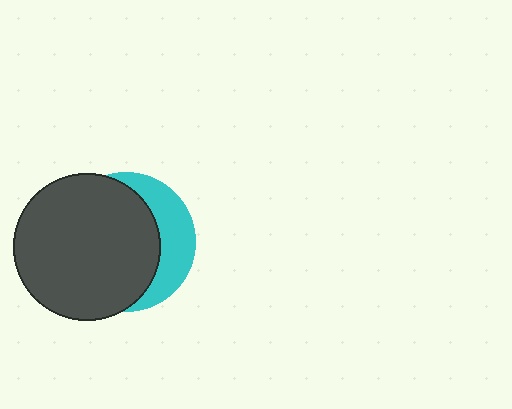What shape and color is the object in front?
The object in front is a dark gray circle.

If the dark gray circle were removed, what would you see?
You would see the complete cyan circle.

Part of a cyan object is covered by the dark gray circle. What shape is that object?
It is a circle.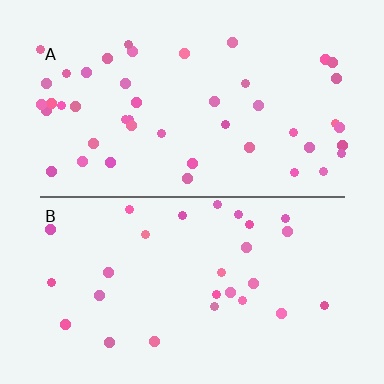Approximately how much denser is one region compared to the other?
Approximately 1.6× — region A over region B.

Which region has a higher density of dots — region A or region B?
A (the top).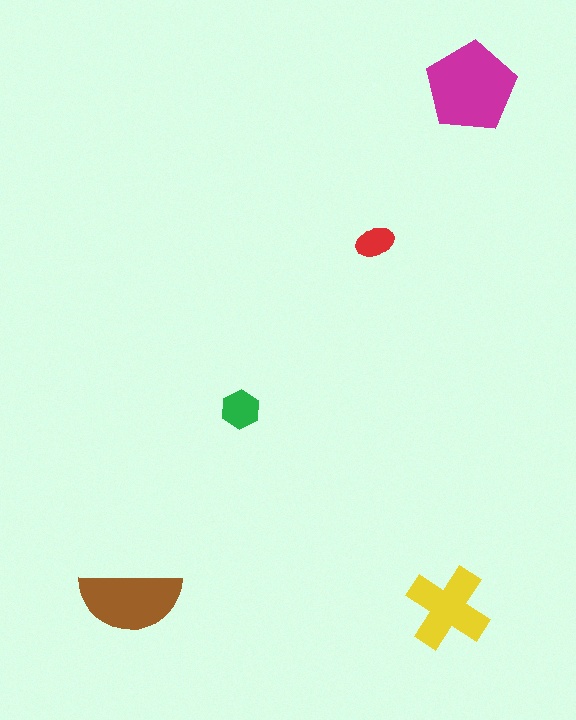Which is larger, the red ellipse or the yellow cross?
The yellow cross.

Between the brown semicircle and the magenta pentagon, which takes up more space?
The magenta pentagon.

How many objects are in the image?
There are 5 objects in the image.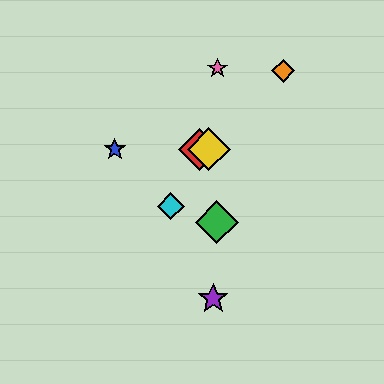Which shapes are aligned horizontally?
The red diamond, the blue star, the yellow diamond are aligned horizontally.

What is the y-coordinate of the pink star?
The pink star is at y≈68.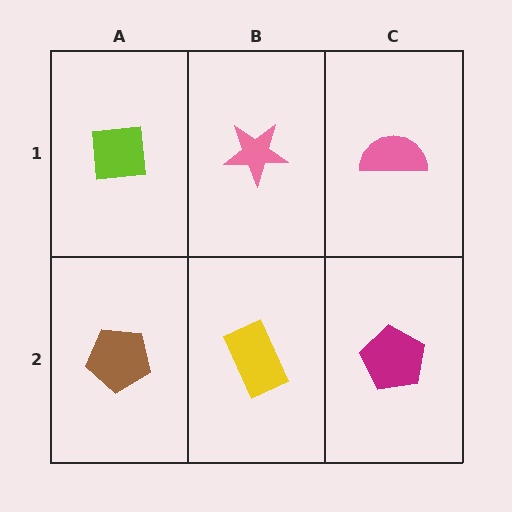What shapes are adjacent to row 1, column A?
A brown pentagon (row 2, column A), a pink star (row 1, column B).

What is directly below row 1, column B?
A yellow rectangle.